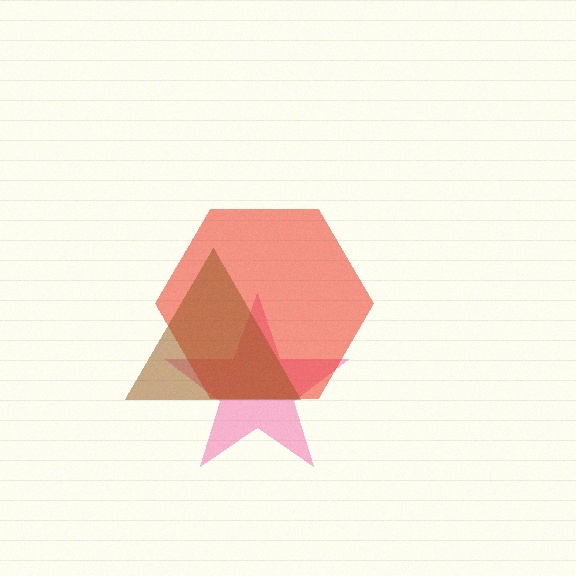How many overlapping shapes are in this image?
There are 3 overlapping shapes in the image.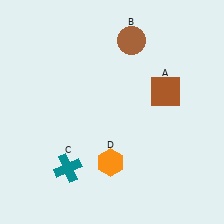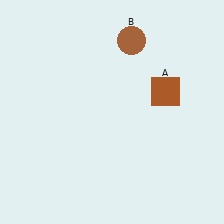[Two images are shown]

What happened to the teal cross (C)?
The teal cross (C) was removed in Image 2. It was in the bottom-left area of Image 1.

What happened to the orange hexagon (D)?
The orange hexagon (D) was removed in Image 2. It was in the bottom-left area of Image 1.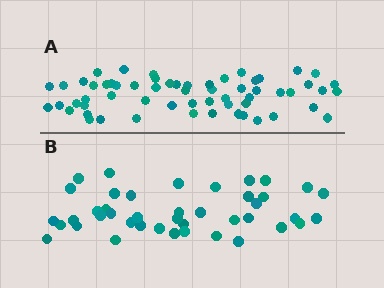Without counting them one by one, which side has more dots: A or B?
Region A (the top region) has more dots.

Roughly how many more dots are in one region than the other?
Region A has approximately 20 more dots than region B.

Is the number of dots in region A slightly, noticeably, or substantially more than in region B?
Region A has noticeably more, but not dramatically so. The ratio is roughly 1.4 to 1.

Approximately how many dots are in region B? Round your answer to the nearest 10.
About 40 dots. (The exact count is 42, which rounds to 40.)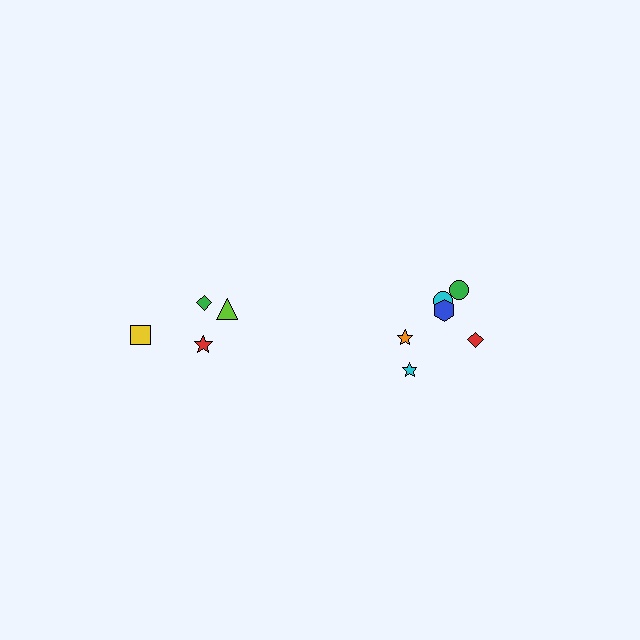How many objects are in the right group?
There are 6 objects.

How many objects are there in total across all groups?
There are 10 objects.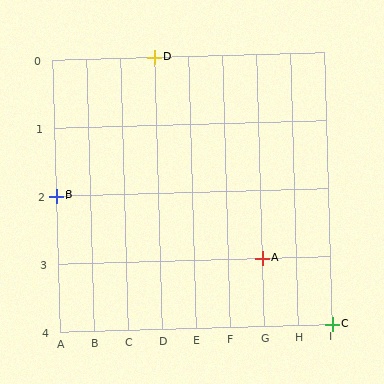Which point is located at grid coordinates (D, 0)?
Point D is at (D, 0).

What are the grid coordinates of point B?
Point B is at grid coordinates (A, 2).